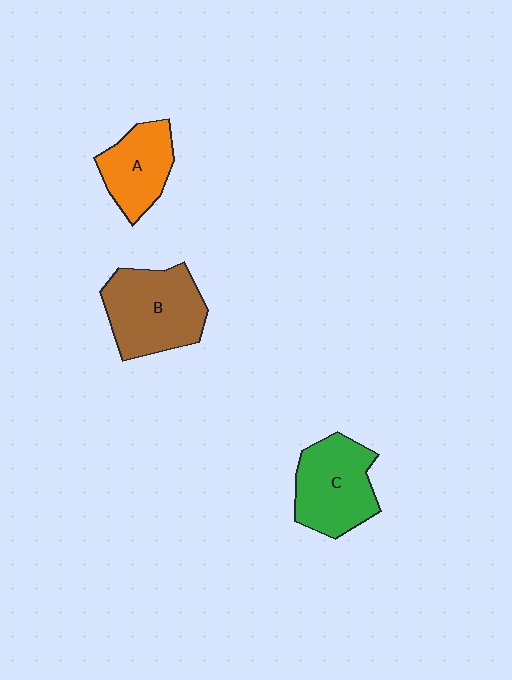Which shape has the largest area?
Shape B (brown).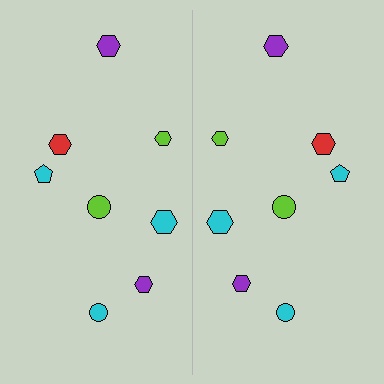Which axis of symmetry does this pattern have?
The pattern has a vertical axis of symmetry running through the center of the image.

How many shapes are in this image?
There are 16 shapes in this image.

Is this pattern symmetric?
Yes, this pattern has bilateral (reflection) symmetry.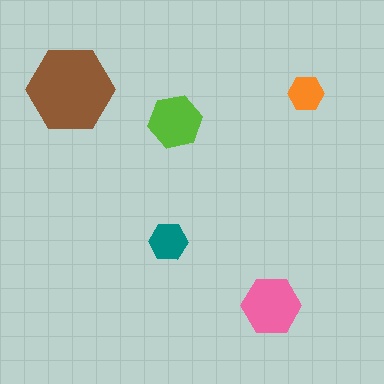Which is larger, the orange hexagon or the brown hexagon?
The brown one.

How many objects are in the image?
There are 5 objects in the image.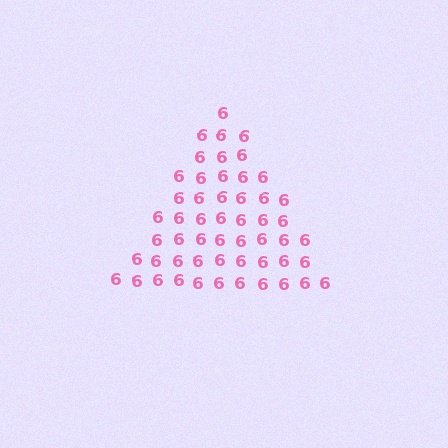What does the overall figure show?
The overall figure shows a triangle.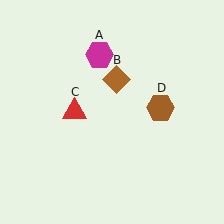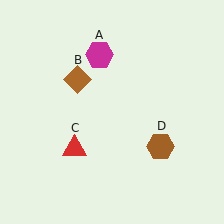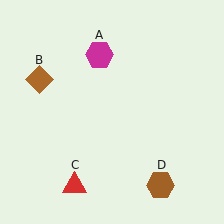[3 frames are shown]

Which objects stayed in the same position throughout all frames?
Magenta hexagon (object A) remained stationary.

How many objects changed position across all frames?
3 objects changed position: brown diamond (object B), red triangle (object C), brown hexagon (object D).